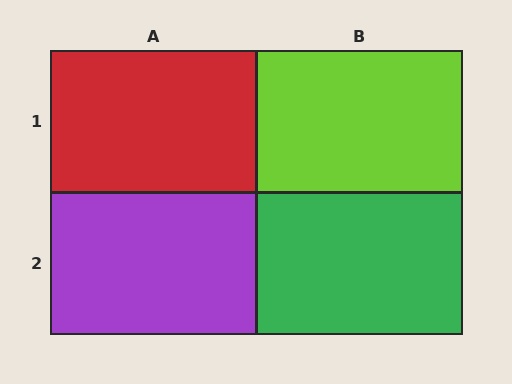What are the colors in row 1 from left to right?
Red, lime.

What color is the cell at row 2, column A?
Purple.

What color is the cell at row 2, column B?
Green.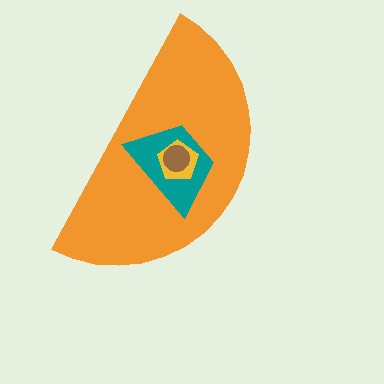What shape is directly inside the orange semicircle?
The teal trapezoid.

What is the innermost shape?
The brown circle.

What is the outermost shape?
The orange semicircle.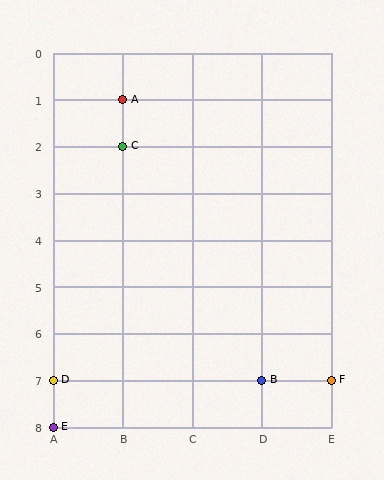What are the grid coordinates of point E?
Point E is at grid coordinates (A, 8).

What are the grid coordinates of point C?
Point C is at grid coordinates (B, 2).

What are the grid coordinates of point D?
Point D is at grid coordinates (A, 7).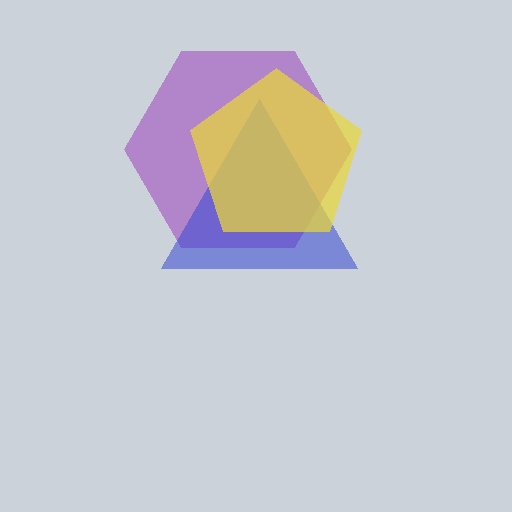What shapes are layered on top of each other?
The layered shapes are: a purple hexagon, a blue triangle, a yellow pentagon.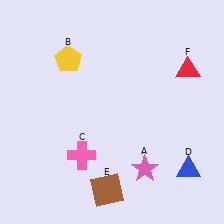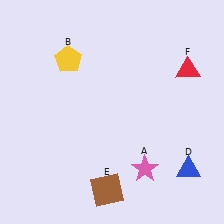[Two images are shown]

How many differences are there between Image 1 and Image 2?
There is 1 difference between the two images.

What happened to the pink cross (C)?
The pink cross (C) was removed in Image 2. It was in the bottom-left area of Image 1.